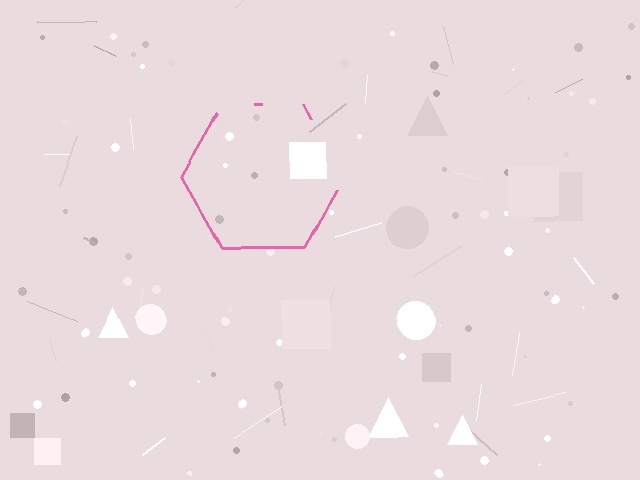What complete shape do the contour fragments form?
The contour fragments form a hexagon.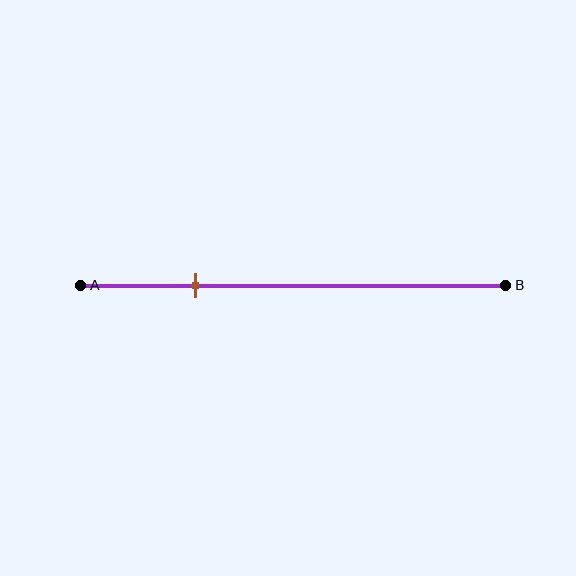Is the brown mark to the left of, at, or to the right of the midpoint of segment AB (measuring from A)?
The brown mark is to the left of the midpoint of segment AB.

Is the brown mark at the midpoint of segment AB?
No, the mark is at about 25% from A, not at the 50% midpoint.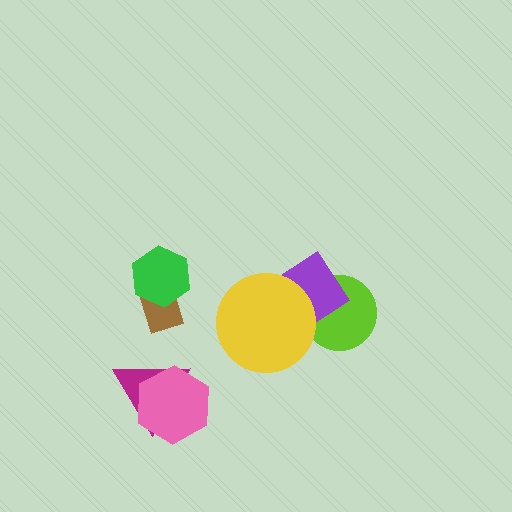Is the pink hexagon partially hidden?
No, no other shape covers it.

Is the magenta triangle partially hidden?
Yes, it is partially covered by another shape.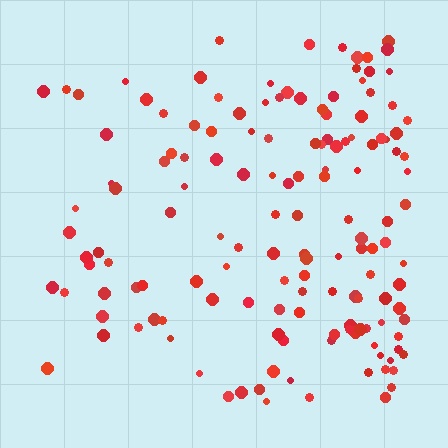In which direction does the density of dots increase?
From left to right, with the right side densest.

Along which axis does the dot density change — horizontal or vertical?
Horizontal.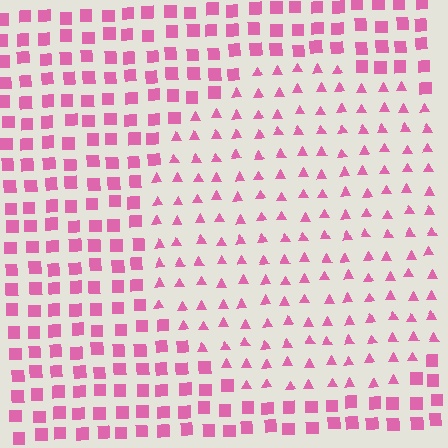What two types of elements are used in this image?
The image uses triangles inside the circle region and squares outside it.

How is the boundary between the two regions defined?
The boundary is defined by a change in element shape: triangles inside vs. squares outside. All elements share the same color and spacing.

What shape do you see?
I see a circle.